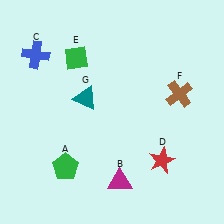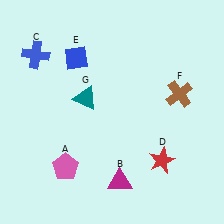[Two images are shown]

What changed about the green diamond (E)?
In Image 1, E is green. In Image 2, it changed to blue.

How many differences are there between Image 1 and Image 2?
There are 2 differences between the two images.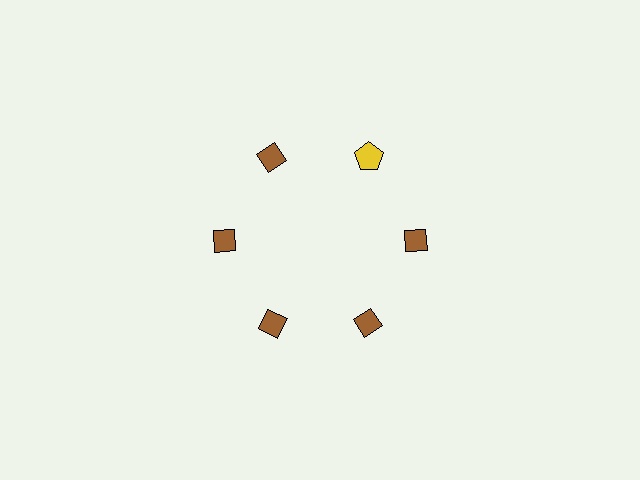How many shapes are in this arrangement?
There are 6 shapes arranged in a ring pattern.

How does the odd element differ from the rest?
It differs in both color (yellow instead of brown) and shape (pentagon instead of diamond).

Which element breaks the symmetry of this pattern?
The yellow pentagon at roughly the 1 o'clock position breaks the symmetry. All other shapes are brown diamonds.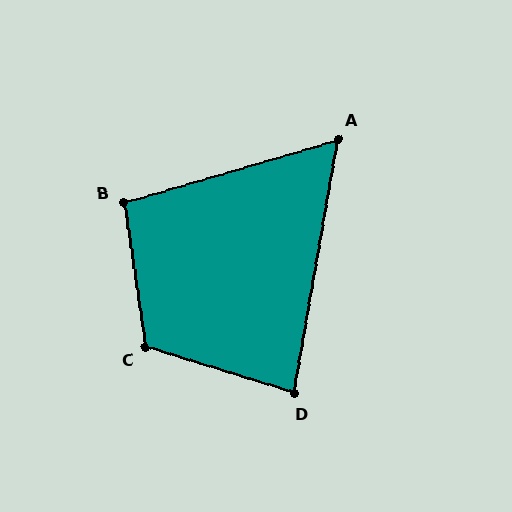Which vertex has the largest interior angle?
C, at approximately 116 degrees.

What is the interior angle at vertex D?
Approximately 82 degrees (acute).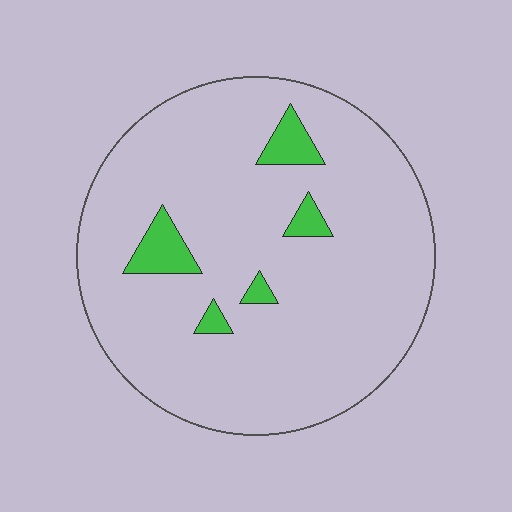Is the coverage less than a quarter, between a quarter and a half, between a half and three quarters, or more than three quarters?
Less than a quarter.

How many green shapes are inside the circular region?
5.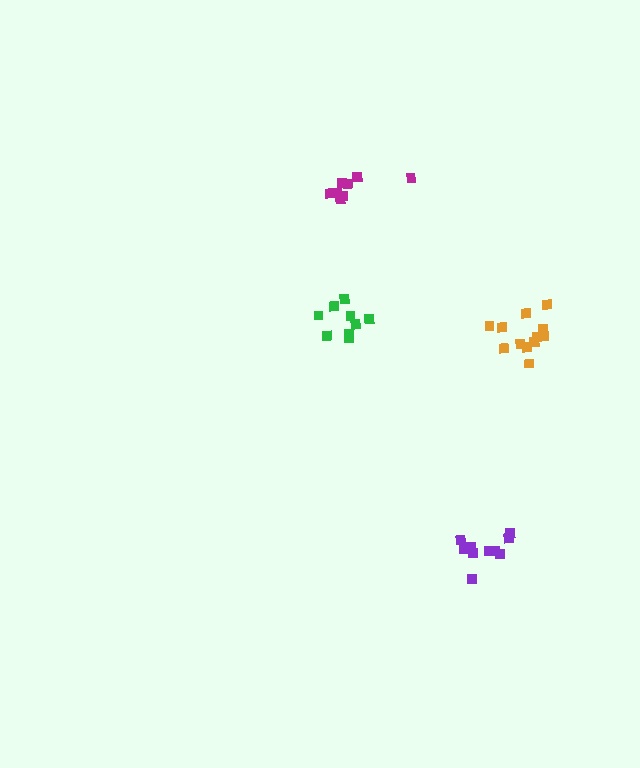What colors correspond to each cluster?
The clusters are colored: green, magenta, purple, orange.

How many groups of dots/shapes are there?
There are 4 groups.